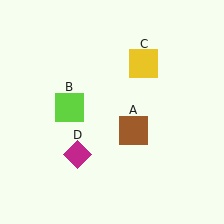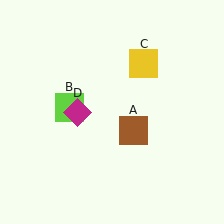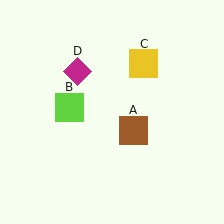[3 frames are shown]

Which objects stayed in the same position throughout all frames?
Brown square (object A) and lime square (object B) and yellow square (object C) remained stationary.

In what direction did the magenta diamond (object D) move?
The magenta diamond (object D) moved up.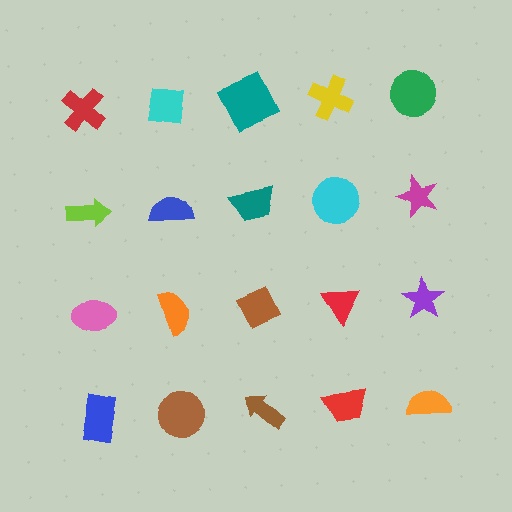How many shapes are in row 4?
5 shapes.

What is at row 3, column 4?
A red triangle.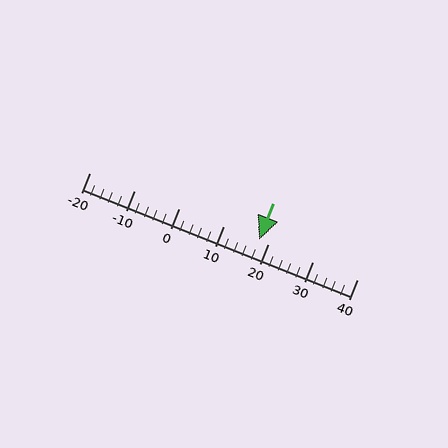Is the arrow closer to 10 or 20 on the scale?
The arrow is closer to 20.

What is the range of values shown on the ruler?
The ruler shows values from -20 to 40.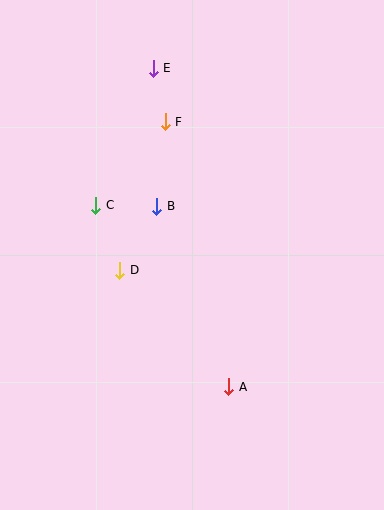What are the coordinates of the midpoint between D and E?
The midpoint between D and E is at (137, 169).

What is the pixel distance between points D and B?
The distance between D and B is 74 pixels.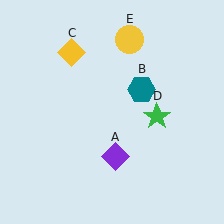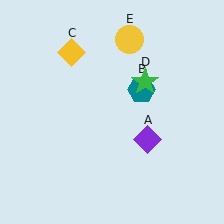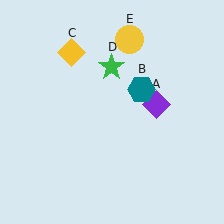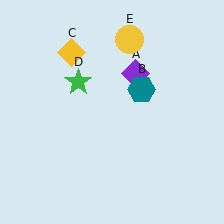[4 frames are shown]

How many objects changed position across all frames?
2 objects changed position: purple diamond (object A), green star (object D).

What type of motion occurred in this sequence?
The purple diamond (object A), green star (object D) rotated counterclockwise around the center of the scene.